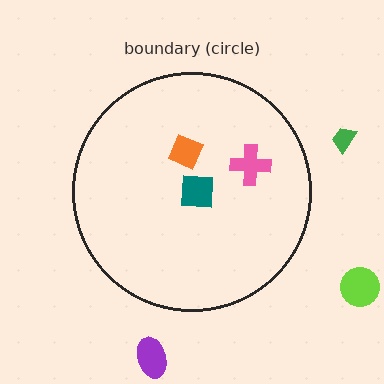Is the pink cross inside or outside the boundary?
Inside.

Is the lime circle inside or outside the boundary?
Outside.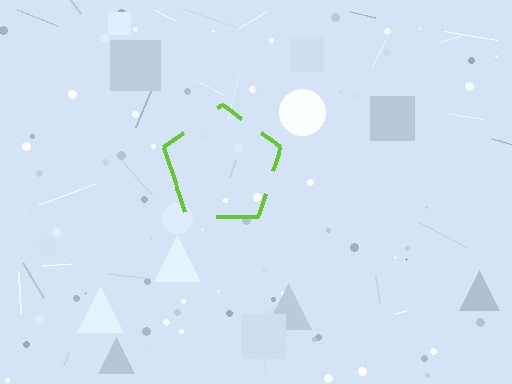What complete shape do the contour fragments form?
The contour fragments form a pentagon.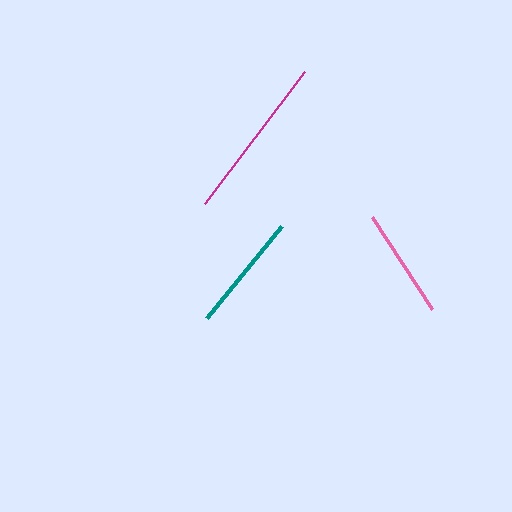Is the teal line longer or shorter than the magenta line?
The magenta line is longer than the teal line.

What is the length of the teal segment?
The teal segment is approximately 119 pixels long.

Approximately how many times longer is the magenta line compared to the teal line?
The magenta line is approximately 1.4 times the length of the teal line.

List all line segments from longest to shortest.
From longest to shortest: magenta, teal, pink.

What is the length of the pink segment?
The pink segment is approximately 110 pixels long.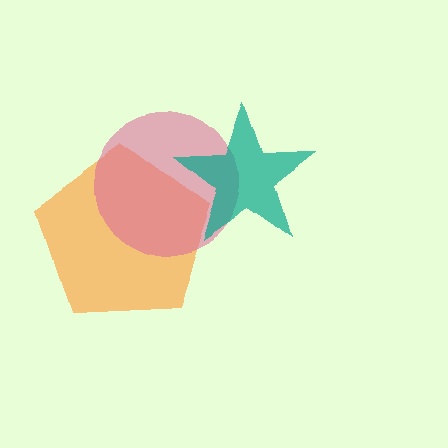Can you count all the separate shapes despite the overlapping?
Yes, there are 3 separate shapes.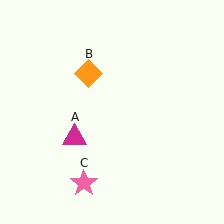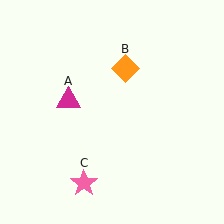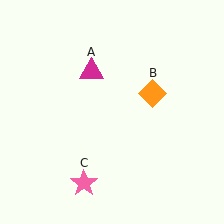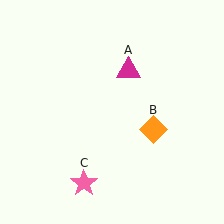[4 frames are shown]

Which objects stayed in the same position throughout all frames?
Pink star (object C) remained stationary.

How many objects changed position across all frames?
2 objects changed position: magenta triangle (object A), orange diamond (object B).